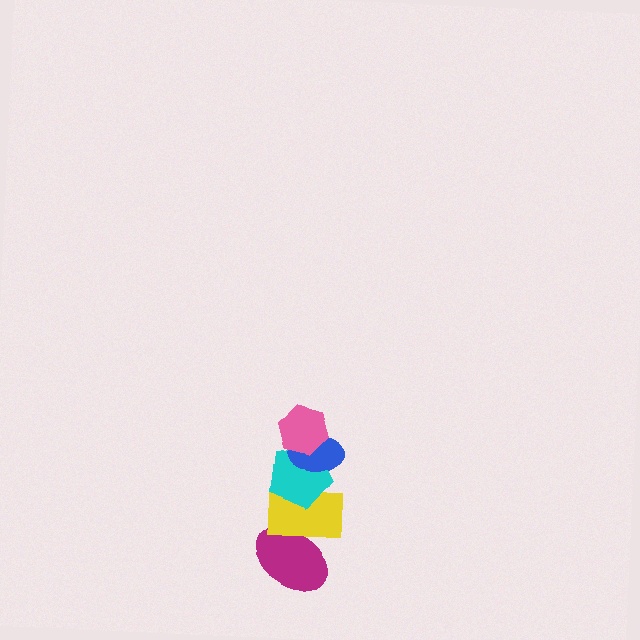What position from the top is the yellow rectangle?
The yellow rectangle is 4th from the top.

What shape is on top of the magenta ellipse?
The yellow rectangle is on top of the magenta ellipse.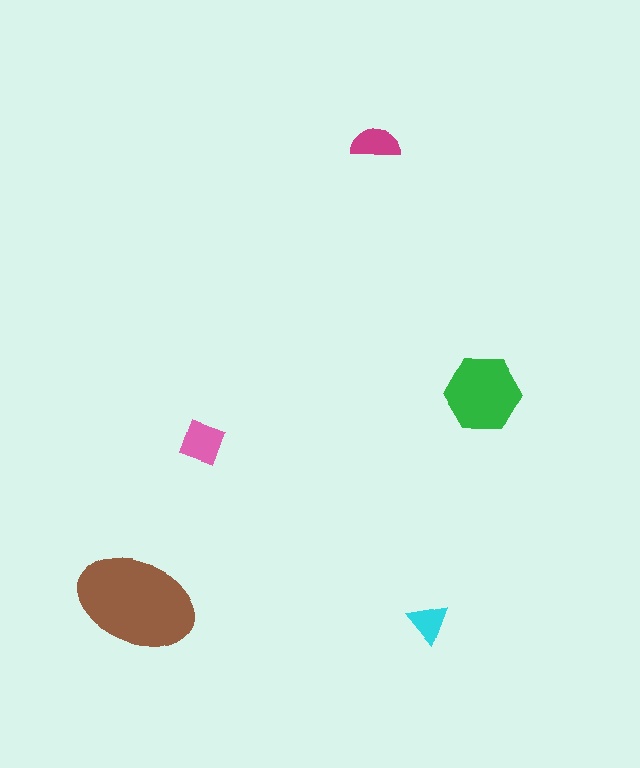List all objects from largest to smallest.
The brown ellipse, the green hexagon, the pink square, the magenta semicircle, the cyan triangle.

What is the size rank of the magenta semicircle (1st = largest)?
4th.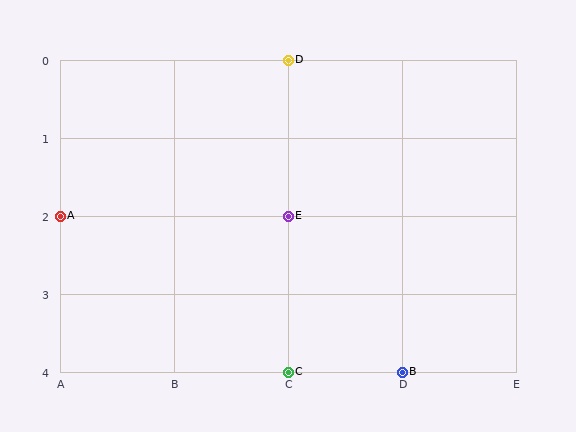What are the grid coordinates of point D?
Point D is at grid coordinates (C, 0).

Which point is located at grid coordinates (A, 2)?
Point A is at (A, 2).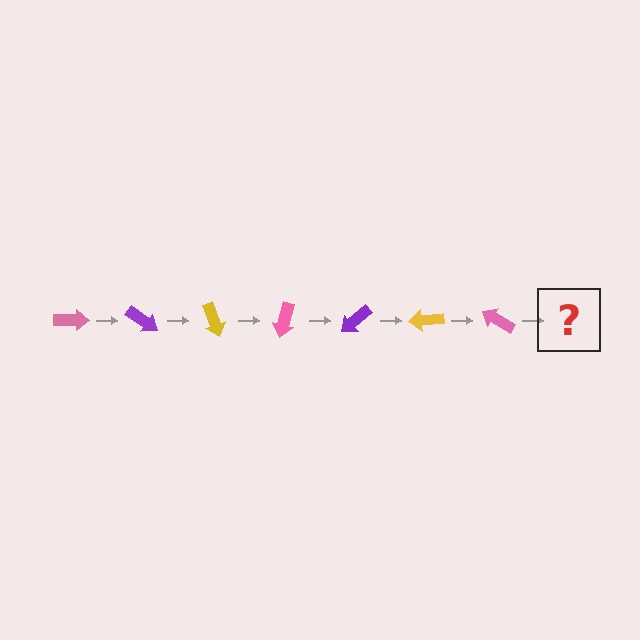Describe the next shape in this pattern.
It should be a purple arrow, rotated 245 degrees from the start.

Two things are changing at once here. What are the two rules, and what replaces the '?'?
The two rules are that it rotates 35 degrees each step and the color cycles through pink, purple, and yellow. The '?' should be a purple arrow, rotated 245 degrees from the start.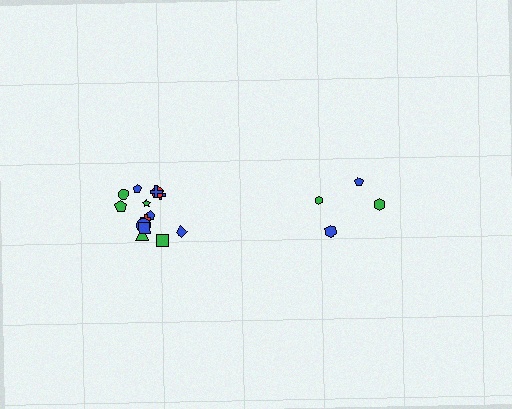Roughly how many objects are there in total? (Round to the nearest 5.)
Roughly 20 objects in total.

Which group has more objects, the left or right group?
The left group.